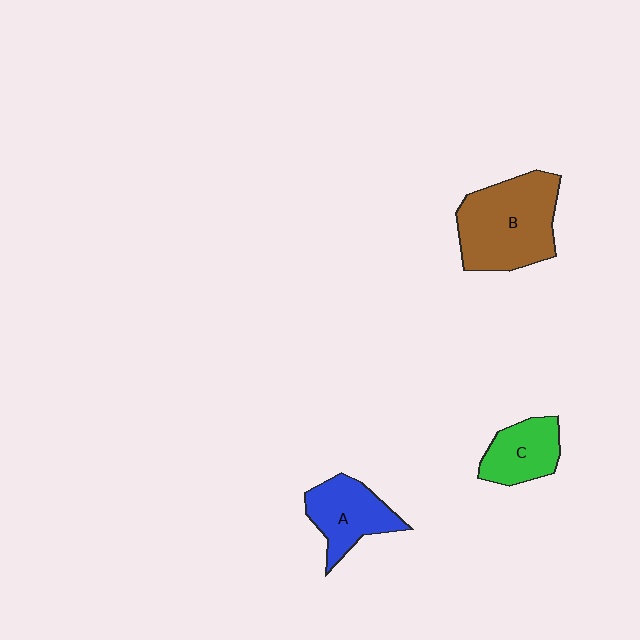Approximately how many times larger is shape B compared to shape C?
Approximately 1.9 times.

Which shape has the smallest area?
Shape C (green).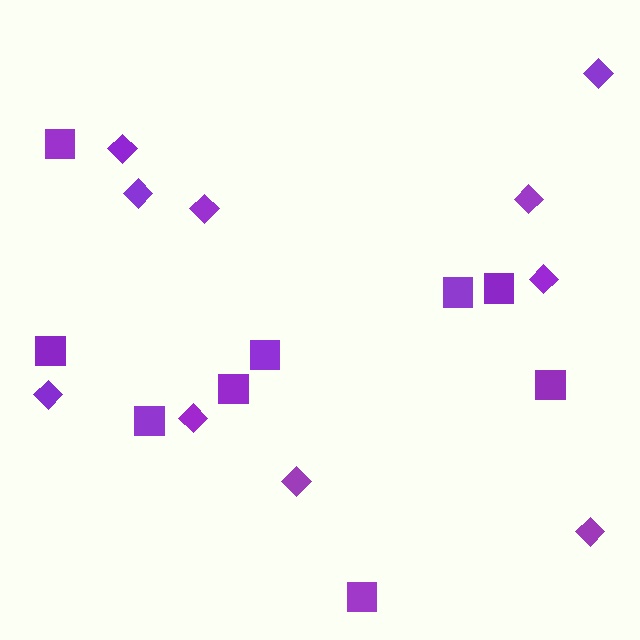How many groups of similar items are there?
There are 2 groups: one group of diamonds (10) and one group of squares (9).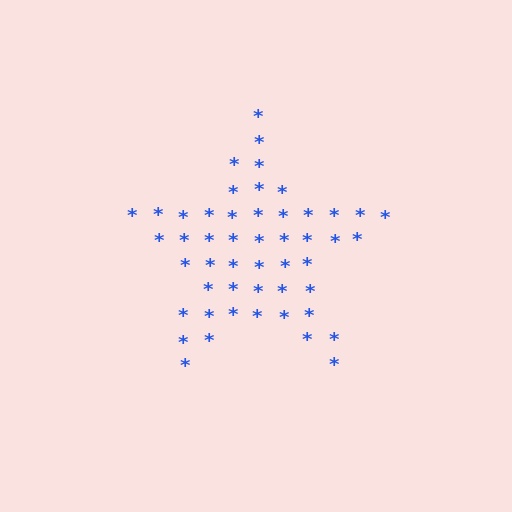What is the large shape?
The large shape is a star.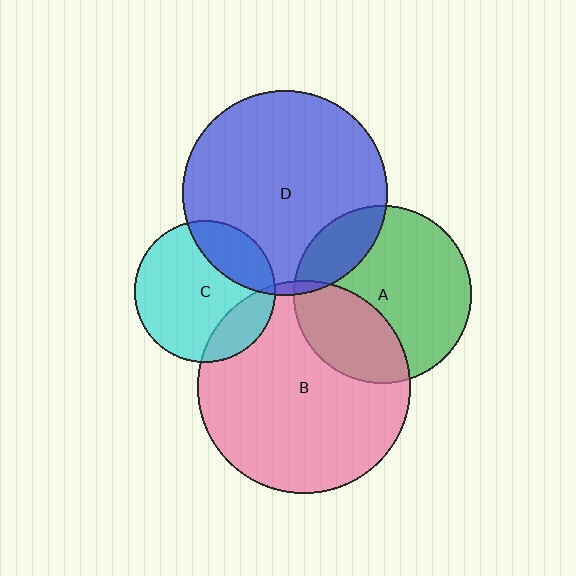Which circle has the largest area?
Circle B (pink).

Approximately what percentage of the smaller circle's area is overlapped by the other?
Approximately 30%.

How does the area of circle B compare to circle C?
Approximately 2.3 times.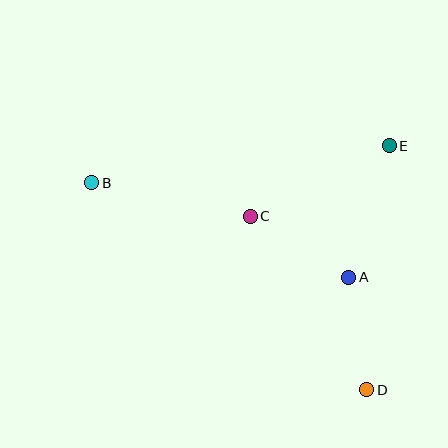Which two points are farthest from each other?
Points B and D are farthest from each other.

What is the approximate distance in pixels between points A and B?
The distance between A and B is approximately 274 pixels.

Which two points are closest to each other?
Points A and D are closest to each other.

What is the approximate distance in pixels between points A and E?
The distance between A and E is approximately 138 pixels.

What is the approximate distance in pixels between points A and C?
The distance between A and C is approximately 116 pixels.